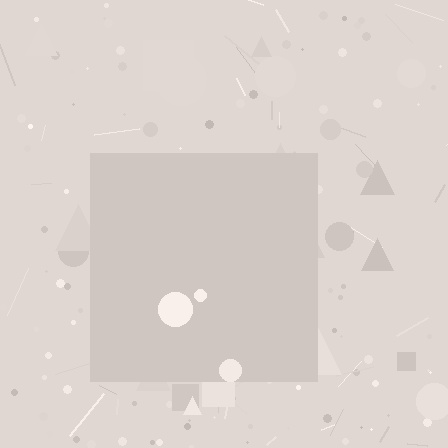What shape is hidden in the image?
A square is hidden in the image.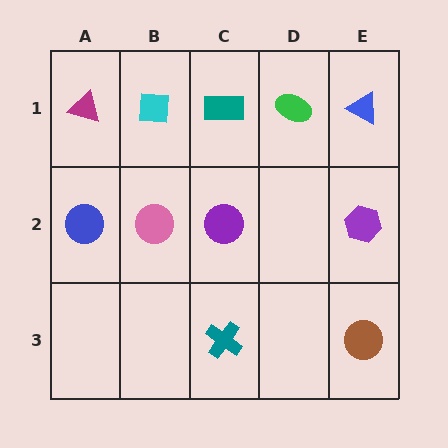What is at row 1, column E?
A blue triangle.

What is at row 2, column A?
A blue circle.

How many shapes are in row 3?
2 shapes.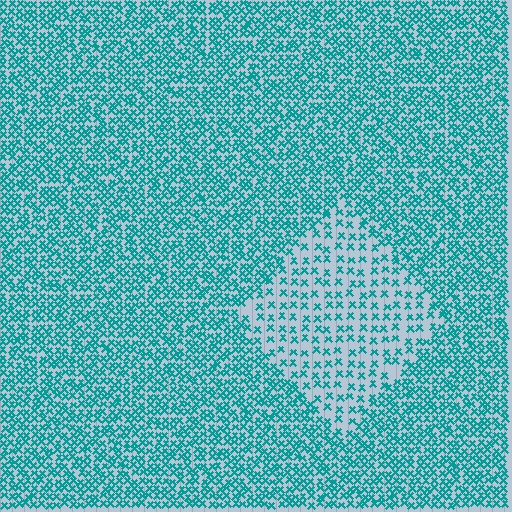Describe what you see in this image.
The image contains small teal elements arranged at two different densities. A diamond-shaped region is visible where the elements are less densely packed than the surrounding area.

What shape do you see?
I see a diamond.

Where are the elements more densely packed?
The elements are more densely packed outside the diamond boundary.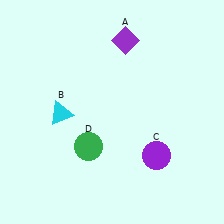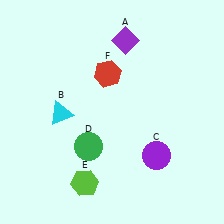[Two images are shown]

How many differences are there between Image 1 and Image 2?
There are 2 differences between the two images.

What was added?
A lime hexagon (E), a red hexagon (F) were added in Image 2.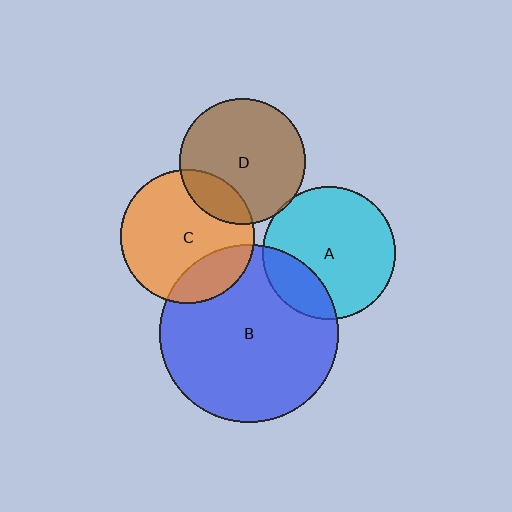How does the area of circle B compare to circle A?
Approximately 1.8 times.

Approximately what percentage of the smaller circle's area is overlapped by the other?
Approximately 5%.